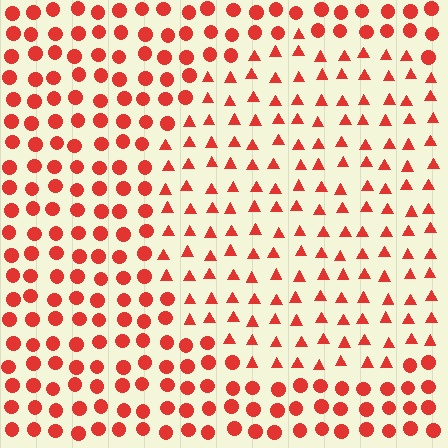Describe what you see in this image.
The image is filled with small red elements arranged in a uniform grid. A circle-shaped region contains triangles, while the surrounding area contains circles. The boundary is defined purely by the change in element shape.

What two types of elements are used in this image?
The image uses triangles inside the circle region and circles outside it.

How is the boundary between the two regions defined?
The boundary is defined by a change in element shape: triangles inside vs. circles outside. All elements share the same color and spacing.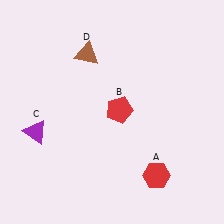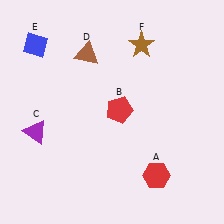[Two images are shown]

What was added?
A blue diamond (E), a brown star (F) were added in Image 2.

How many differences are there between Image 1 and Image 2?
There are 2 differences between the two images.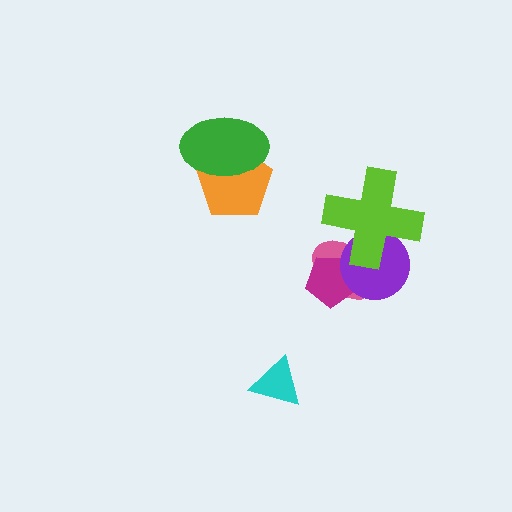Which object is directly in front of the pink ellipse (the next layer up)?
The magenta pentagon is directly in front of the pink ellipse.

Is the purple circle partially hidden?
Yes, it is partially covered by another shape.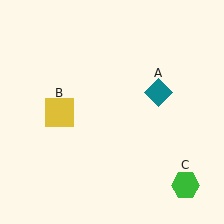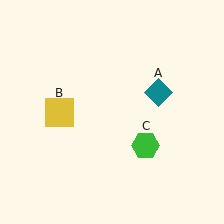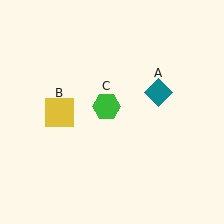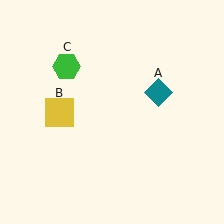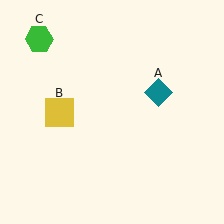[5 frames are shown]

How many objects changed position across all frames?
1 object changed position: green hexagon (object C).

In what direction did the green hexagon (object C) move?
The green hexagon (object C) moved up and to the left.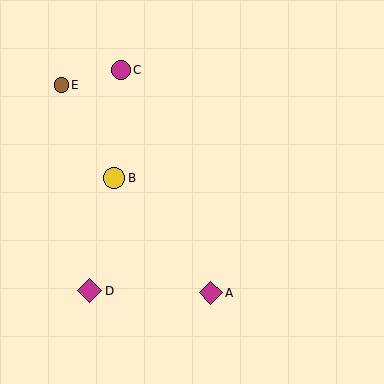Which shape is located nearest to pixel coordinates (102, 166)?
The yellow circle (labeled B) at (114, 178) is nearest to that location.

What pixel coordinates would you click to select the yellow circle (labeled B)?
Click at (114, 178) to select the yellow circle B.